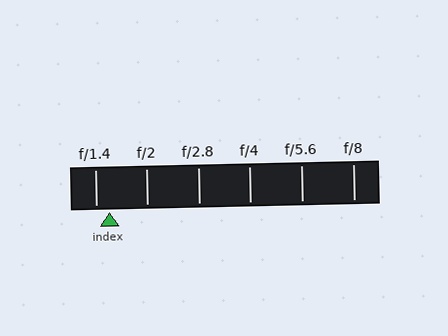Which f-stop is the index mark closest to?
The index mark is closest to f/1.4.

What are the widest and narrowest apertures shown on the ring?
The widest aperture shown is f/1.4 and the narrowest is f/8.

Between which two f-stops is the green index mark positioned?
The index mark is between f/1.4 and f/2.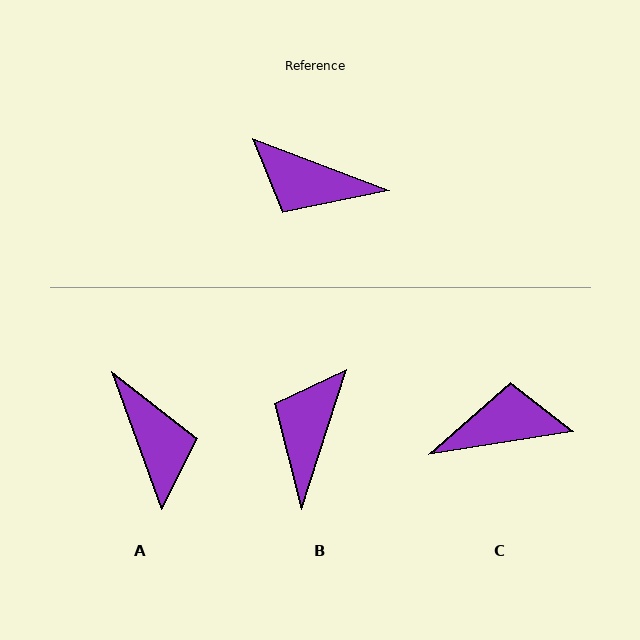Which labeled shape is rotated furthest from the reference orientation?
C, about 150 degrees away.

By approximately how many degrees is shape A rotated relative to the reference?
Approximately 130 degrees counter-clockwise.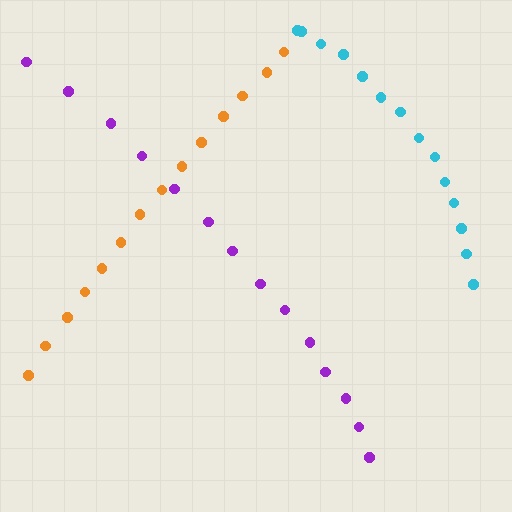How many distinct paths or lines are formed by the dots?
There are 3 distinct paths.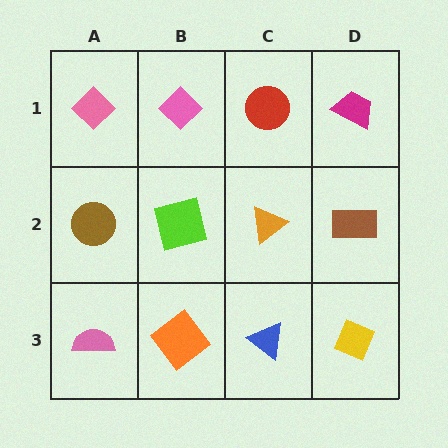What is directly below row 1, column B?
A lime square.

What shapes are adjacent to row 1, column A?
A brown circle (row 2, column A), a pink diamond (row 1, column B).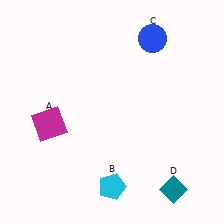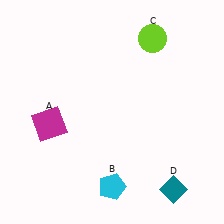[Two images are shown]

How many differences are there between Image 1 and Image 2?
There is 1 difference between the two images.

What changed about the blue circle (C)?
In Image 1, C is blue. In Image 2, it changed to lime.